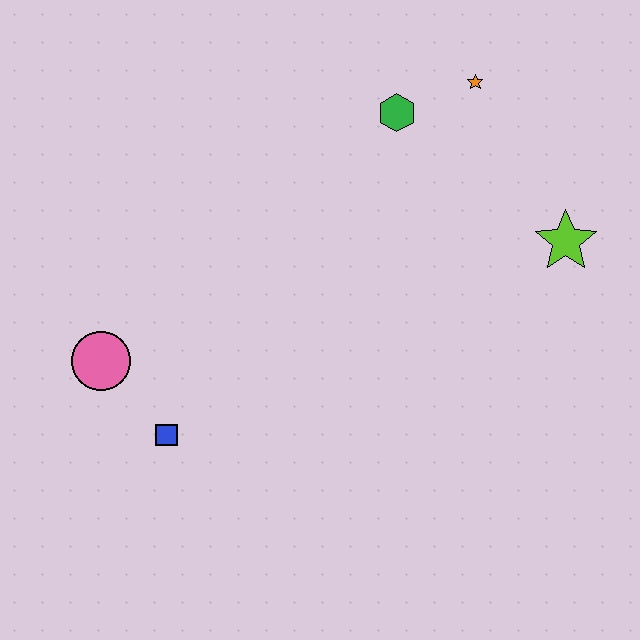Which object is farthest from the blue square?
The orange star is farthest from the blue square.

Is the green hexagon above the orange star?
No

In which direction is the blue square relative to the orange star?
The blue square is below the orange star.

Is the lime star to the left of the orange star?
No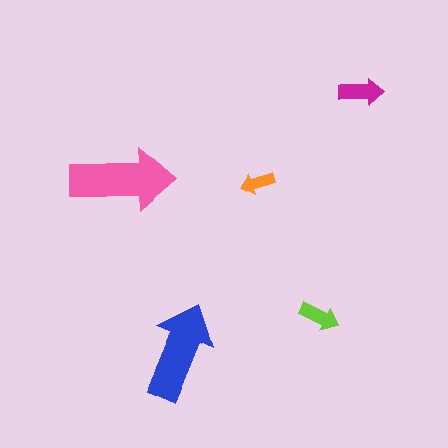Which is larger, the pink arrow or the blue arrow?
The pink one.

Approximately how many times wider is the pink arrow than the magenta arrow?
About 2.5 times wider.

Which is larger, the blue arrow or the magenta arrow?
The blue one.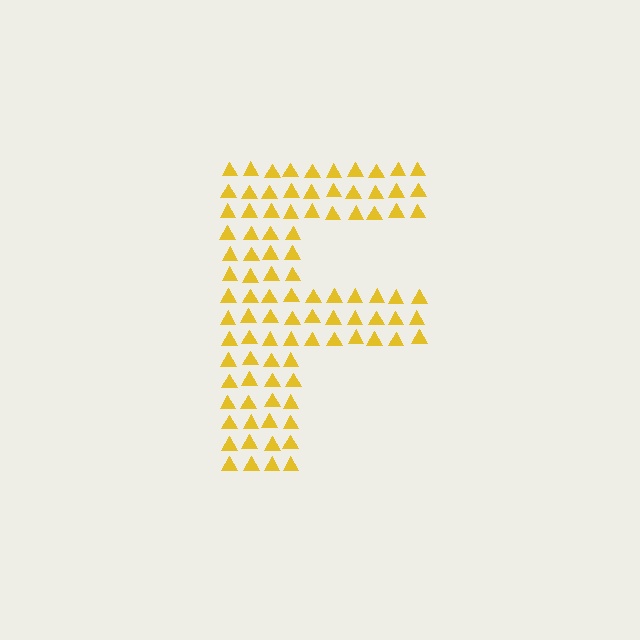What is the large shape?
The large shape is the letter F.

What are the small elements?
The small elements are triangles.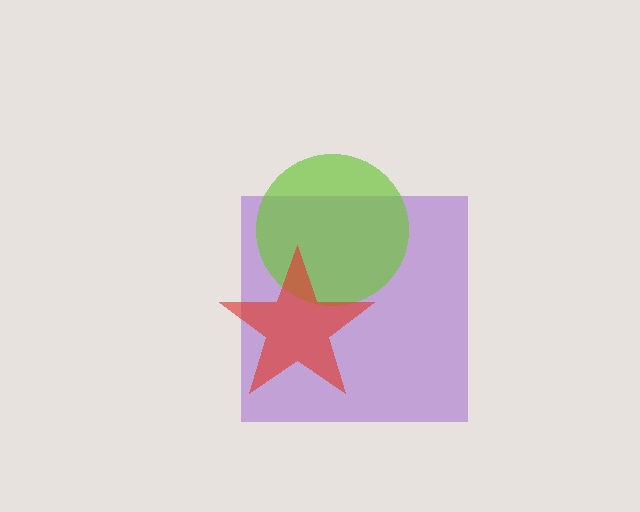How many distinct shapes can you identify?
There are 3 distinct shapes: a purple square, a lime circle, a red star.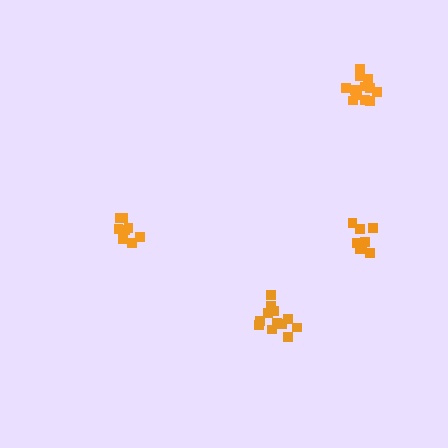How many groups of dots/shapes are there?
There are 4 groups.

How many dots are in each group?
Group 1: 8 dots, Group 2: 12 dots, Group 3: 8 dots, Group 4: 14 dots (42 total).